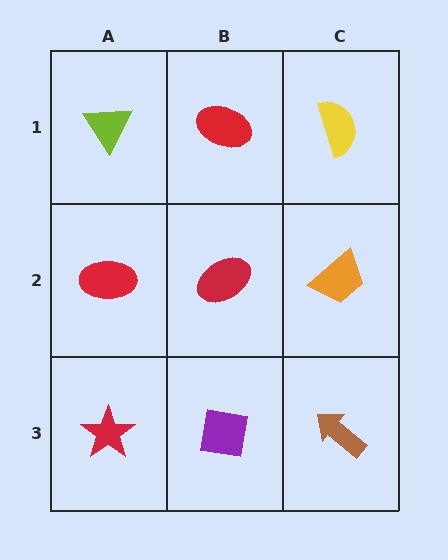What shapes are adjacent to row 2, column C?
A yellow semicircle (row 1, column C), a brown arrow (row 3, column C), a red ellipse (row 2, column B).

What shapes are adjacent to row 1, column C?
An orange trapezoid (row 2, column C), a red ellipse (row 1, column B).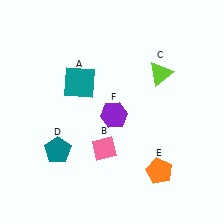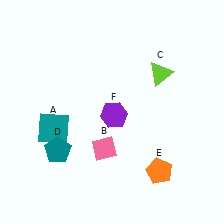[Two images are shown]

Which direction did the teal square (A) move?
The teal square (A) moved down.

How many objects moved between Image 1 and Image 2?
1 object moved between the two images.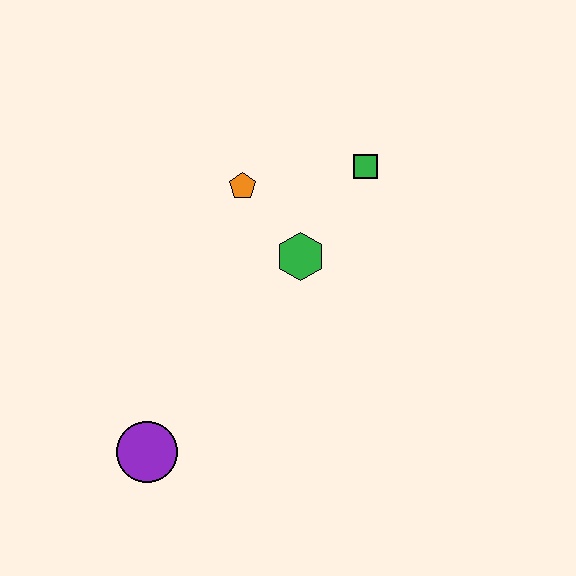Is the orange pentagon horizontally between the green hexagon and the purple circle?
Yes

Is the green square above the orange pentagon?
Yes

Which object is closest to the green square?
The green hexagon is closest to the green square.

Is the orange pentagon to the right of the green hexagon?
No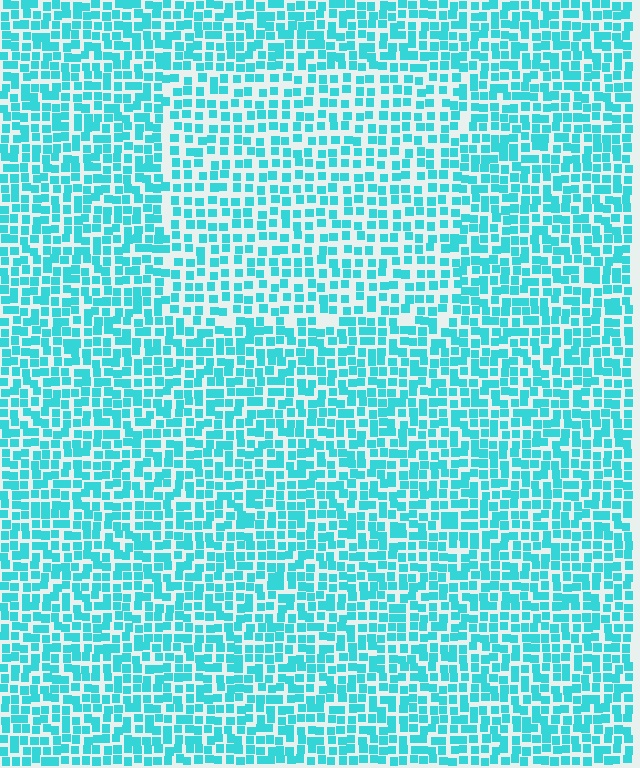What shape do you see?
I see a rectangle.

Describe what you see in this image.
The image contains small cyan elements arranged at two different densities. A rectangle-shaped region is visible where the elements are less densely packed than the surrounding area.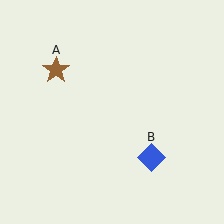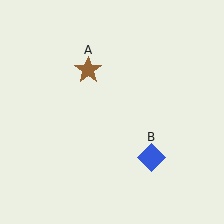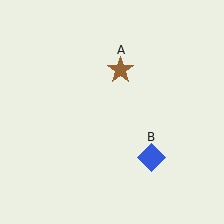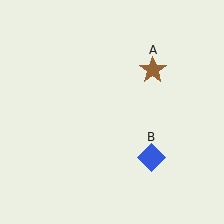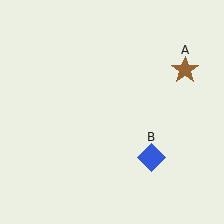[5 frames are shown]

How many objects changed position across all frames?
1 object changed position: brown star (object A).